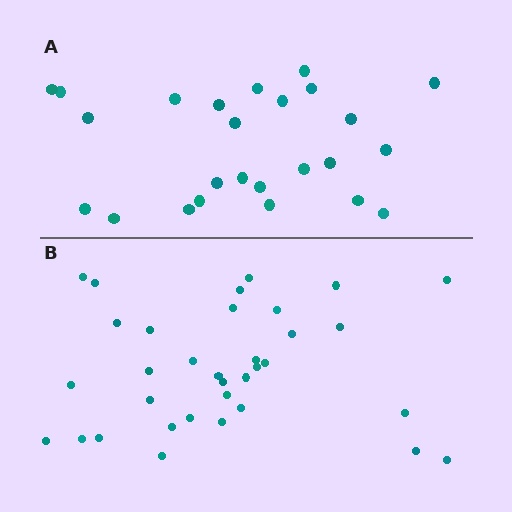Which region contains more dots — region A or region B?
Region B (the bottom region) has more dots.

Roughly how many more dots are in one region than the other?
Region B has roughly 8 or so more dots than region A.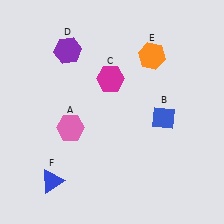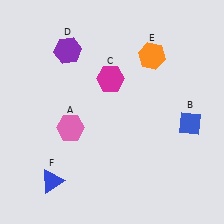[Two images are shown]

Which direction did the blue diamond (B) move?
The blue diamond (B) moved right.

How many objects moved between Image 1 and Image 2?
1 object moved between the two images.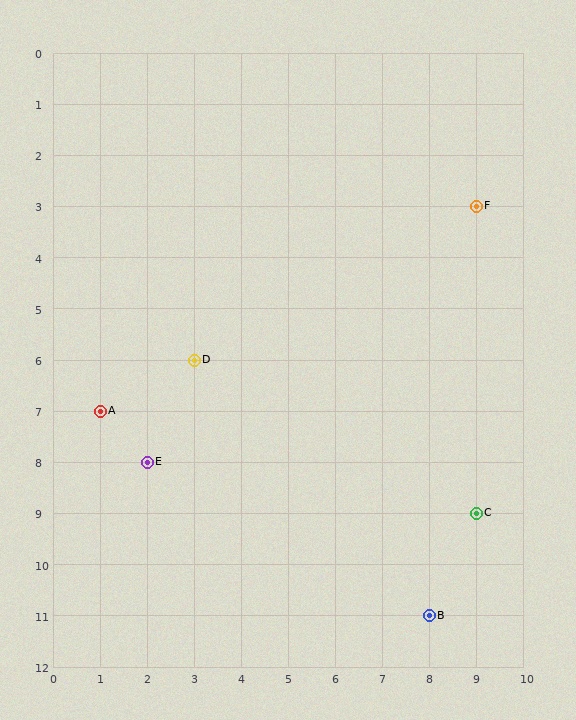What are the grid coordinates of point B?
Point B is at grid coordinates (8, 11).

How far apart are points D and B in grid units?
Points D and B are 5 columns and 5 rows apart (about 7.1 grid units diagonally).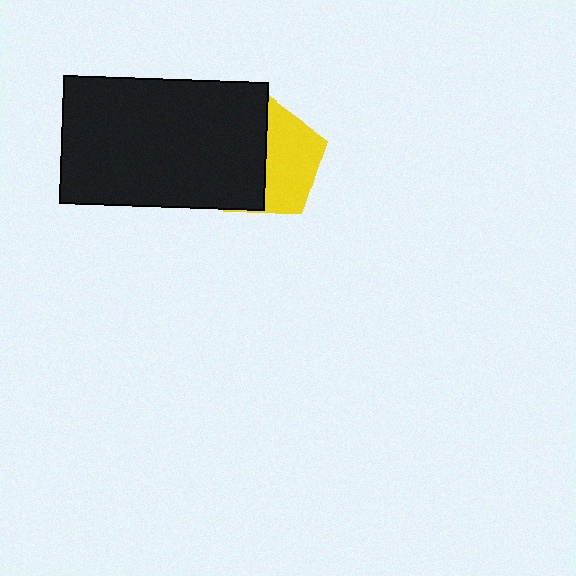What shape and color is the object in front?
The object in front is a black rectangle.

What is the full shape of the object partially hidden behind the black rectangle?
The partially hidden object is a yellow pentagon.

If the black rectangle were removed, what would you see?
You would see the complete yellow pentagon.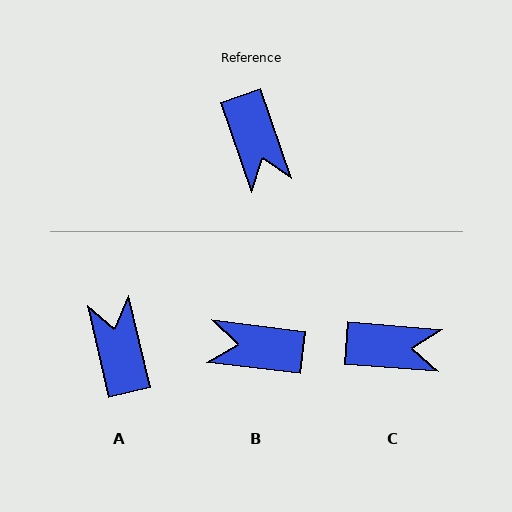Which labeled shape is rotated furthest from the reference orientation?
A, about 174 degrees away.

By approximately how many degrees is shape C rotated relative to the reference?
Approximately 66 degrees counter-clockwise.